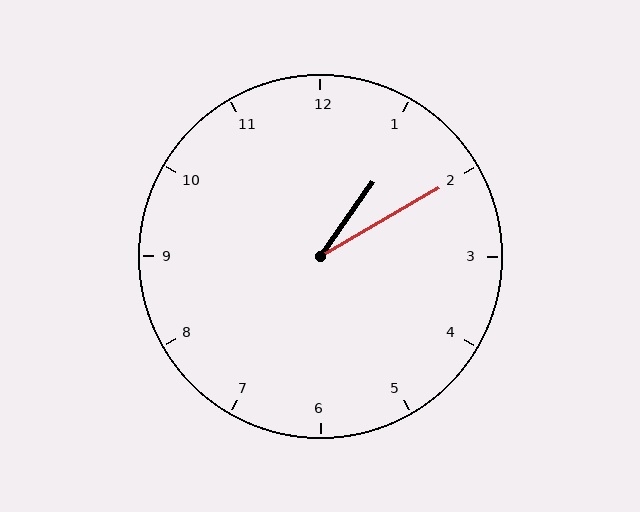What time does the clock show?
1:10.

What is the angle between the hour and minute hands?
Approximately 25 degrees.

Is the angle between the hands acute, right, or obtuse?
It is acute.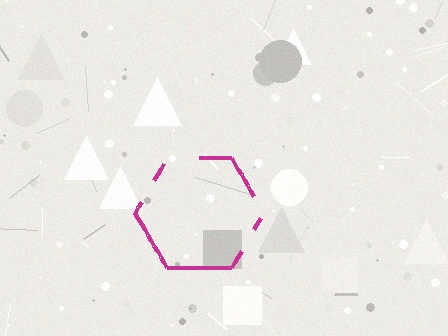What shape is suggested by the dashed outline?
The dashed outline suggests a hexagon.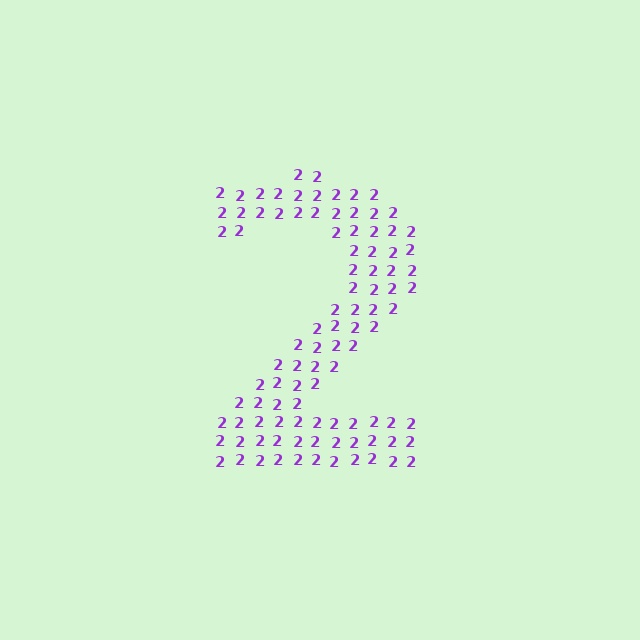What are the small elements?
The small elements are digit 2's.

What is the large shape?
The large shape is the digit 2.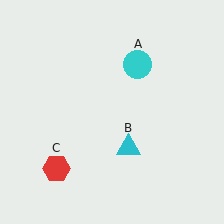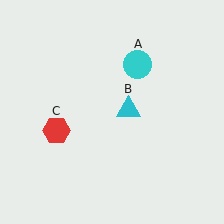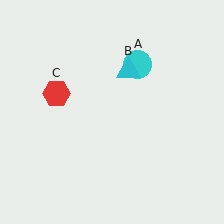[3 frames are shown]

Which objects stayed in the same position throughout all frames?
Cyan circle (object A) remained stationary.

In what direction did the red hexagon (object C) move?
The red hexagon (object C) moved up.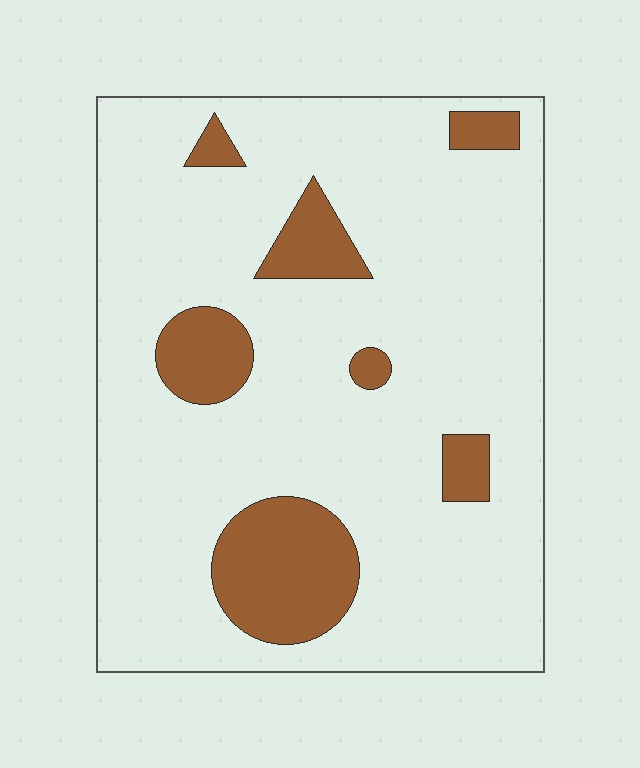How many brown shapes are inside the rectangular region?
7.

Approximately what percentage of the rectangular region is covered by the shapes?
Approximately 15%.